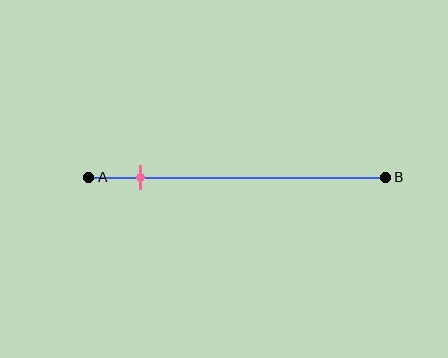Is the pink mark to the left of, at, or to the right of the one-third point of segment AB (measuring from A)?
The pink mark is to the left of the one-third point of segment AB.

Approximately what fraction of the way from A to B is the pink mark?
The pink mark is approximately 15% of the way from A to B.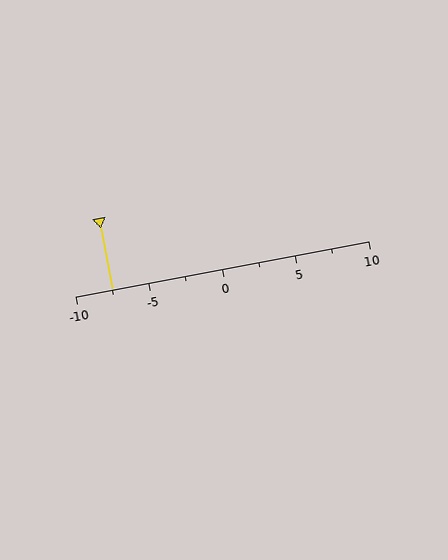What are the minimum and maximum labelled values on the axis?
The axis runs from -10 to 10.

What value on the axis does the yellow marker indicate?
The marker indicates approximately -7.5.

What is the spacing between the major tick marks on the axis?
The major ticks are spaced 5 apart.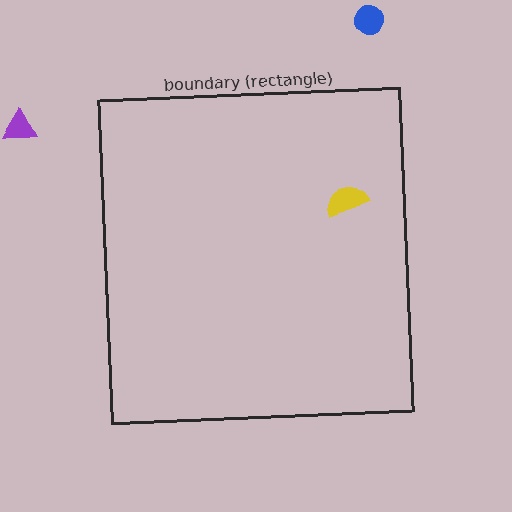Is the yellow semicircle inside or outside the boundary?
Inside.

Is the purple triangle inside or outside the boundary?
Outside.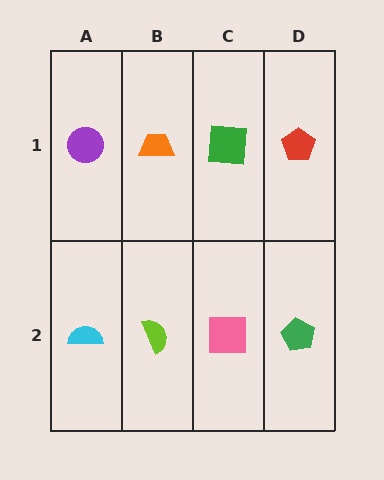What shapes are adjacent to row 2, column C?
A green square (row 1, column C), a lime semicircle (row 2, column B), a green pentagon (row 2, column D).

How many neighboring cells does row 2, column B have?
3.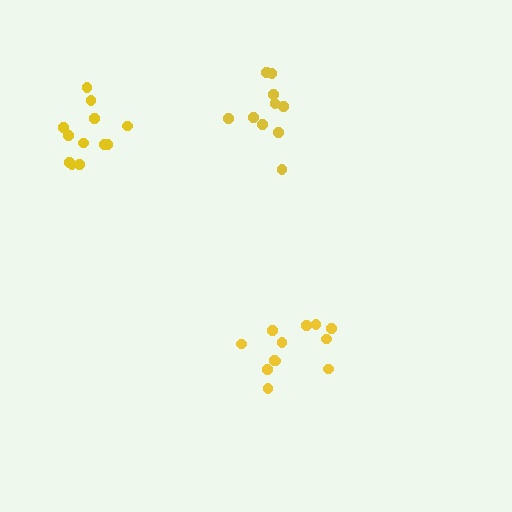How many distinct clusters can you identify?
There are 3 distinct clusters.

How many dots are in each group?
Group 1: 12 dots, Group 2: 10 dots, Group 3: 12 dots (34 total).